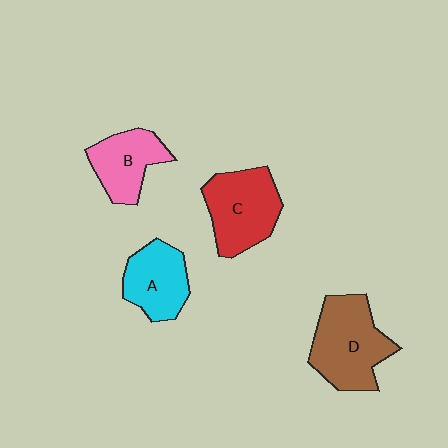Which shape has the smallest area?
Shape B (pink).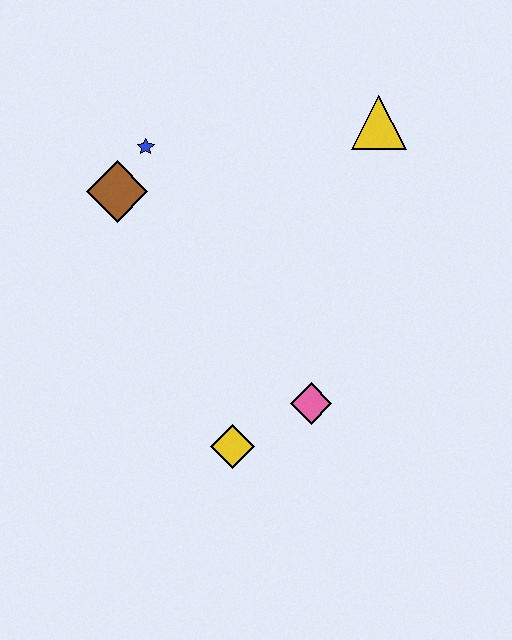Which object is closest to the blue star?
The brown diamond is closest to the blue star.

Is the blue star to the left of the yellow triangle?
Yes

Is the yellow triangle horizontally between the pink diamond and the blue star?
No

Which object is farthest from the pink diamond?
The blue star is farthest from the pink diamond.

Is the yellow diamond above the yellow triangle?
No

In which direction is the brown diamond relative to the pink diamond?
The brown diamond is above the pink diamond.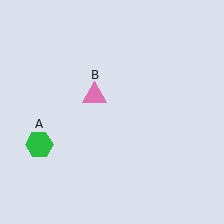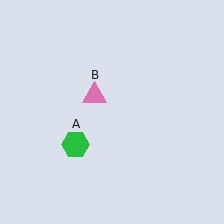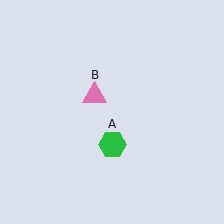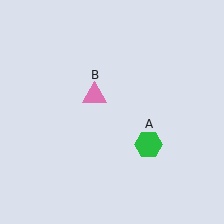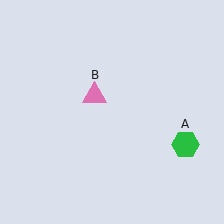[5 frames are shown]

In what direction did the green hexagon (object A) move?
The green hexagon (object A) moved right.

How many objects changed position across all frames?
1 object changed position: green hexagon (object A).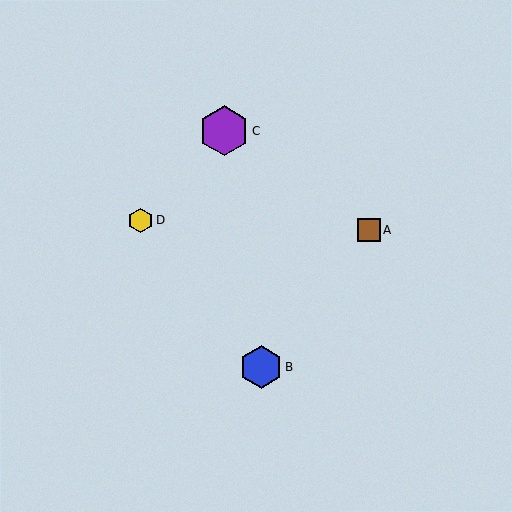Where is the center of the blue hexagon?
The center of the blue hexagon is at (261, 367).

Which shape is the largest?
The purple hexagon (labeled C) is the largest.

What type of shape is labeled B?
Shape B is a blue hexagon.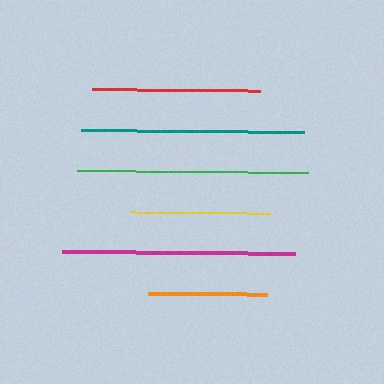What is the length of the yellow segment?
The yellow segment is approximately 140 pixels long.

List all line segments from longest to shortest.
From longest to shortest: magenta, green, teal, red, yellow, orange.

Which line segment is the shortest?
The orange line is the shortest at approximately 119 pixels.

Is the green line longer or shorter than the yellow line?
The green line is longer than the yellow line.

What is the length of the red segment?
The red segment is approximately 167 pixels long.